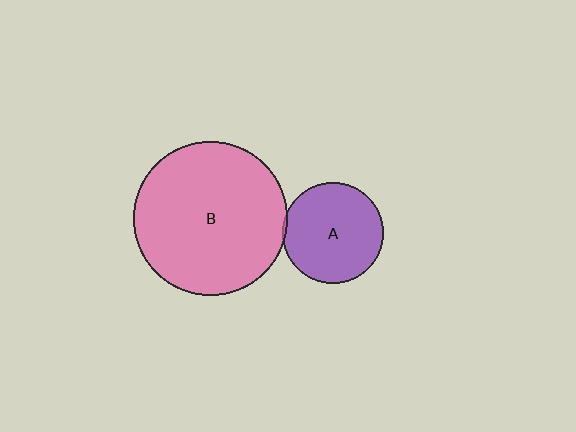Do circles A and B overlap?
Yes.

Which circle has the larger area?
Circle B (pink).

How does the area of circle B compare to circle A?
Approximately 2.3 times.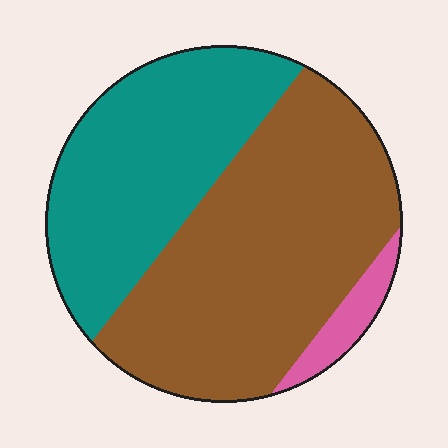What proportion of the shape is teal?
Teal covers around 40% of the shape.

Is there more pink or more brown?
Brown.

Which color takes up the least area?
Pink, at roughly 5%.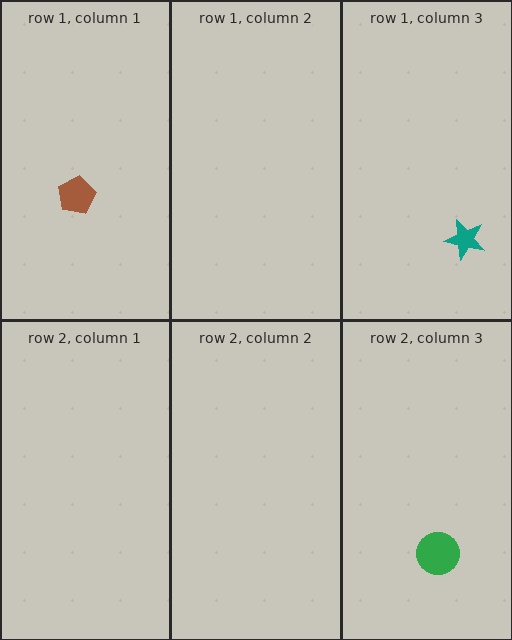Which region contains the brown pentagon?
The row 1, column 1 region.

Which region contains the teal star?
The row 1, column 3 region.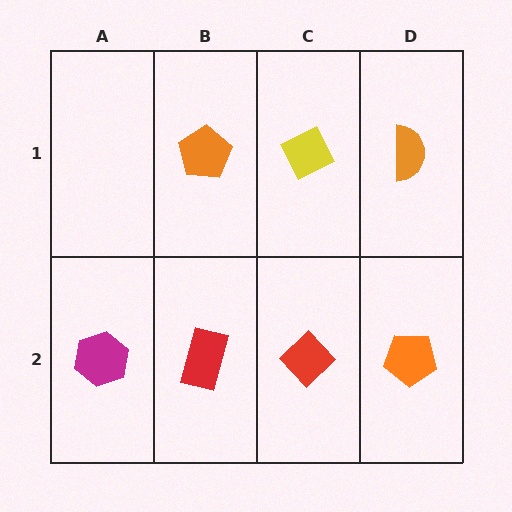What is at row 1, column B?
An orange pentagon.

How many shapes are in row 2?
4 shapes.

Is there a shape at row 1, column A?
No, that cell is empty.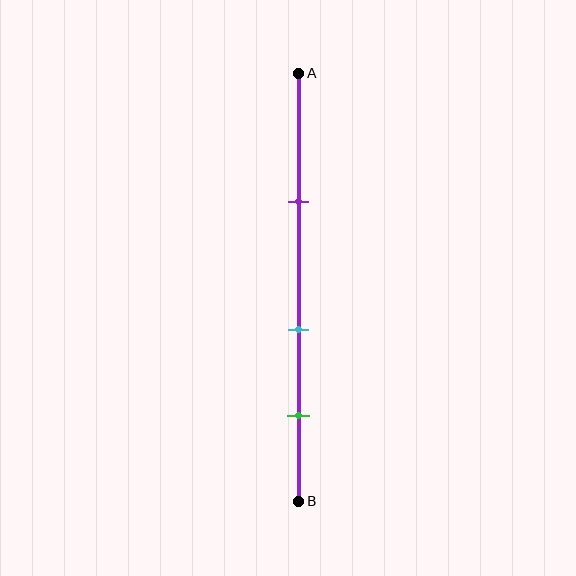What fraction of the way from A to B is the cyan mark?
The cyan mark is approximately 60% (0.6) of the way from A to B.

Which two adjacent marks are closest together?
The cyan and green marks are the closest adjacent pair.